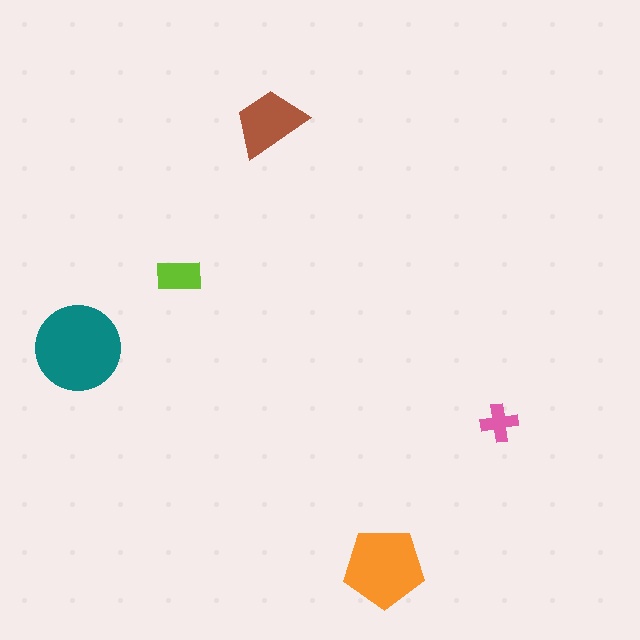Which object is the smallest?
The pink cross.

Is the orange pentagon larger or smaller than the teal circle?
Smaller.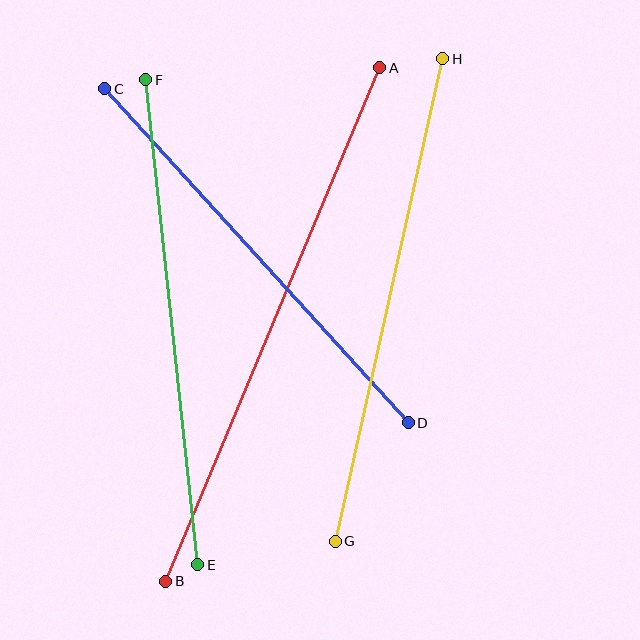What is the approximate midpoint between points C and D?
The midpoint is at approximately (256, 256) pixels.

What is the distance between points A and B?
The distance is approximately 556 pixels.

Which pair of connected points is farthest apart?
Points A and B are farthest apart.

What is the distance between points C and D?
The distance is approximately 451 pixels.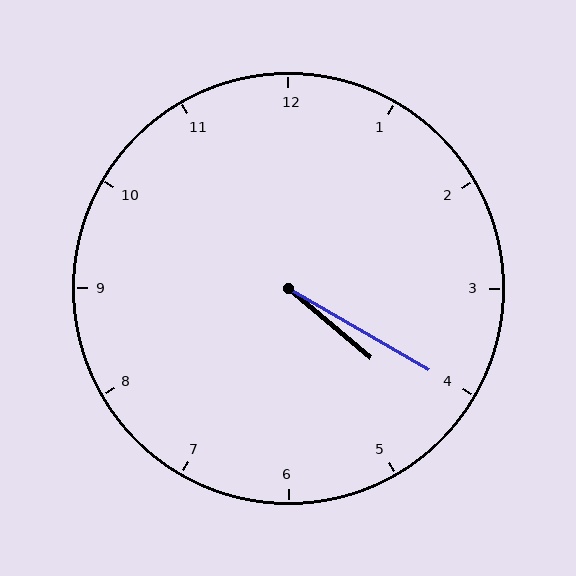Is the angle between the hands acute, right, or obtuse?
It is acute.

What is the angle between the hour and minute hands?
Approximately 10 degrees.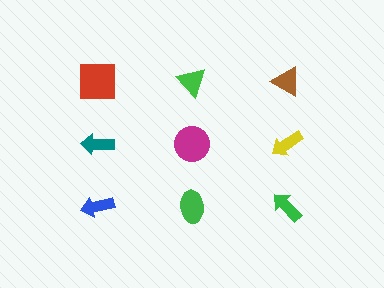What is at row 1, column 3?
A brown triangle.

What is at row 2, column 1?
A teal arrow.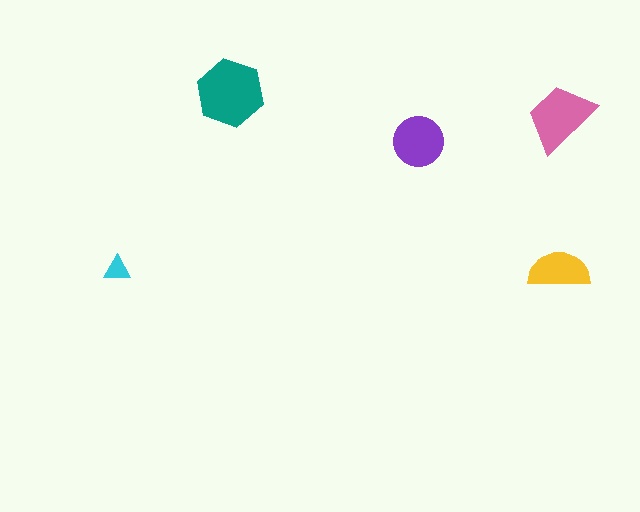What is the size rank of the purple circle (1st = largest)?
3rd.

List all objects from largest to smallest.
The teal hexagon, the pink trapezoid, the purple circle, the yellow semicircle, the cyan triangle.